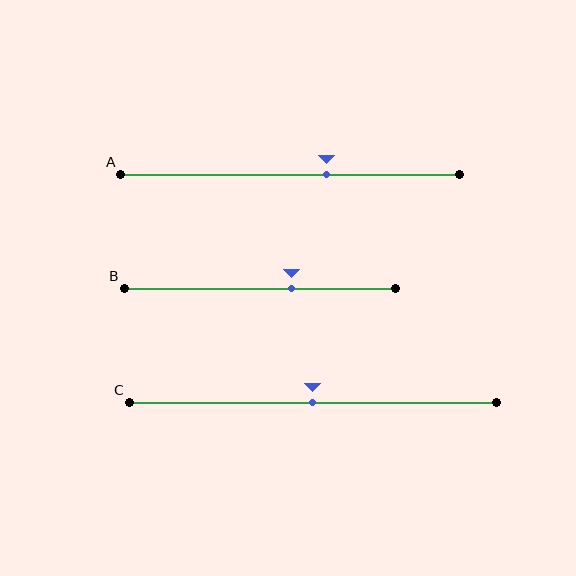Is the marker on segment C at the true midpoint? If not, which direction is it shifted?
Yes, the marker on segment C is at the true midpoint.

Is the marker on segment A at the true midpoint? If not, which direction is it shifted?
No, the marker on segment A is shifted to the right by about 11% of the segment length.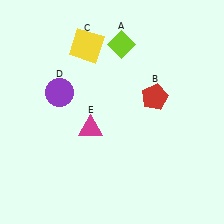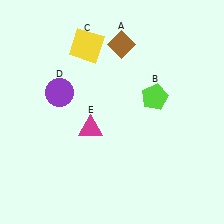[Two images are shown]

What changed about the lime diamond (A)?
In Image 1, A is lime. In Image 2, it changed to brown.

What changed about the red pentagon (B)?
In Image 1, B is red. In Image 2, it changed to lime.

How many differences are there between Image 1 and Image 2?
There are 2 differences between the two images.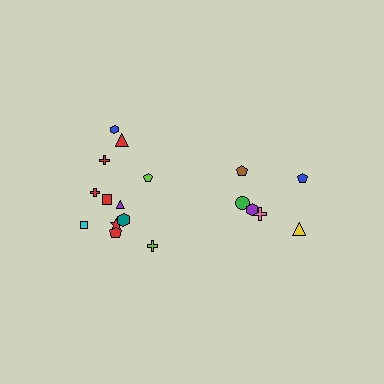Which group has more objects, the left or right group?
The left group.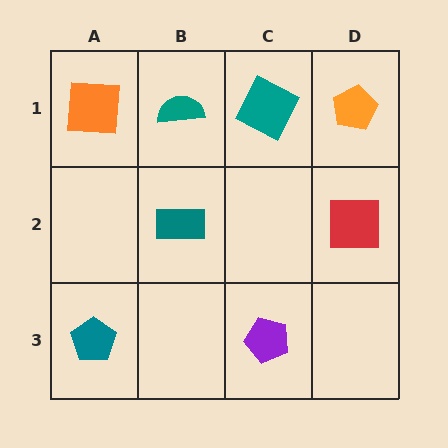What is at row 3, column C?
A purple pentagon.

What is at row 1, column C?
A teal square.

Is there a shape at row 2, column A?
No, that cell is empty.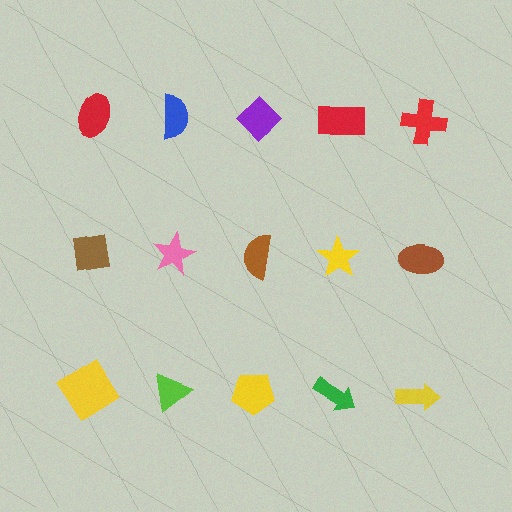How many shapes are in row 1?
5 shapes.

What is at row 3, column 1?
A yellow diamond.